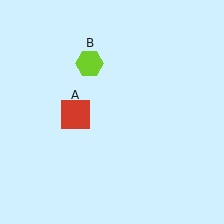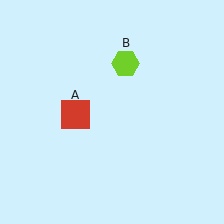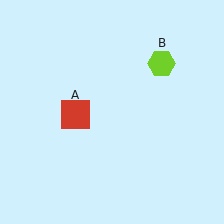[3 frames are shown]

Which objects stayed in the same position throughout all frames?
Red square (object A) remained stationary.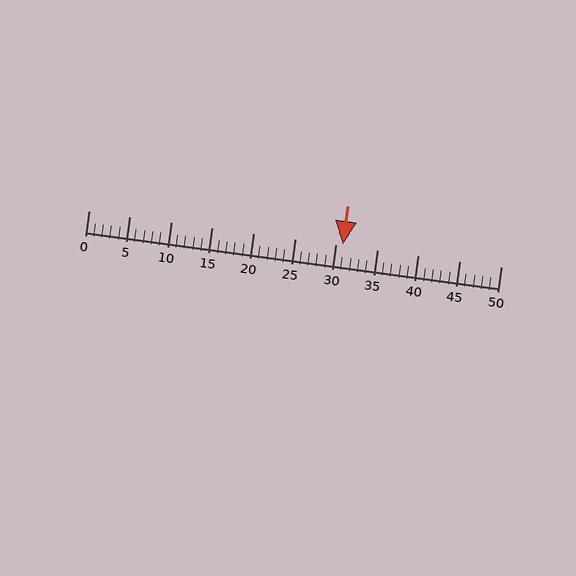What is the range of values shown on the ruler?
The ruler shows values from 0 to 50.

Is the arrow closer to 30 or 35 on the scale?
The arrow is closer to 30.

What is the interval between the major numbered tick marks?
The major tick marks are spaced 5 units apart.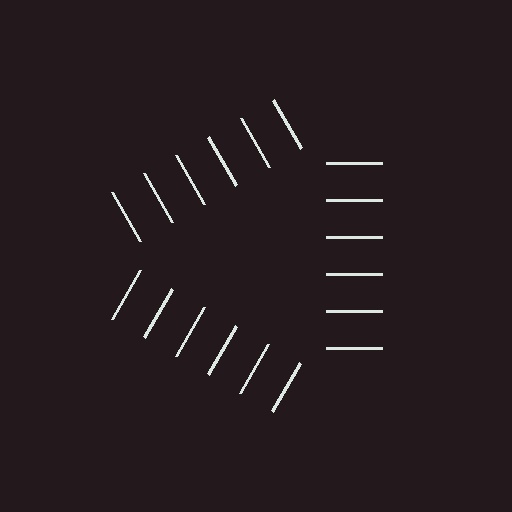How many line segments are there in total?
18 — 6 along each of the 3 edges.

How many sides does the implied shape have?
3 sides — the line-ends trace a triangle.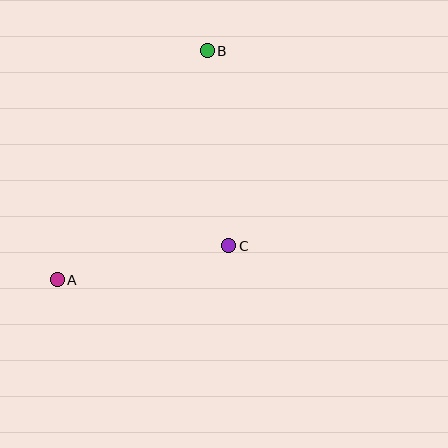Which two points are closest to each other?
Points A and C are closest to each other.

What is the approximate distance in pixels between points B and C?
The distance between B and C is approximately 196 pixels.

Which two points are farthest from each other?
Points A and B are farthest from each other.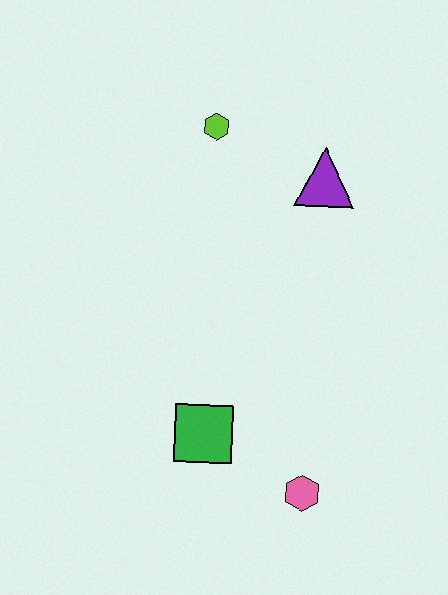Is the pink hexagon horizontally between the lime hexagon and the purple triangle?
Yes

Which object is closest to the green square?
The pink hexagon is closest to the green square.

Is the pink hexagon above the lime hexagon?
No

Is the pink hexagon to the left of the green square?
No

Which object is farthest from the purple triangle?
The pink hexagon is farthest from the purple triangle.